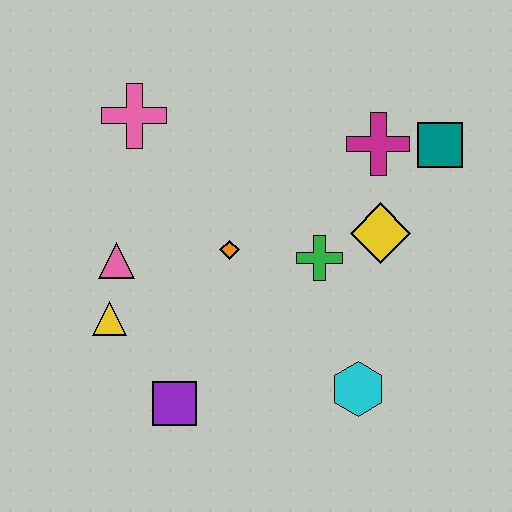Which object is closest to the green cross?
The yellow diamond is closest to the green cross.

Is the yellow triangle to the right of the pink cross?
No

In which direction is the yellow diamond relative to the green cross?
The yellow diamond is to the right of the green cross.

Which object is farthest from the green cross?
The pink cross is farthest from the green cross.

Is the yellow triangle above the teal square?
No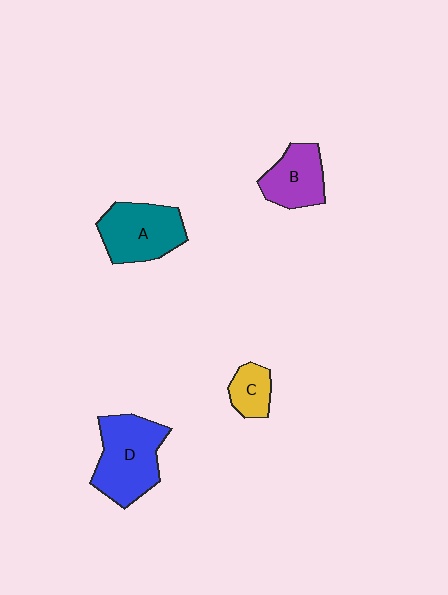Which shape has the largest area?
Shape D (blue).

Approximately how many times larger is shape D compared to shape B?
Approximately 1.5 times.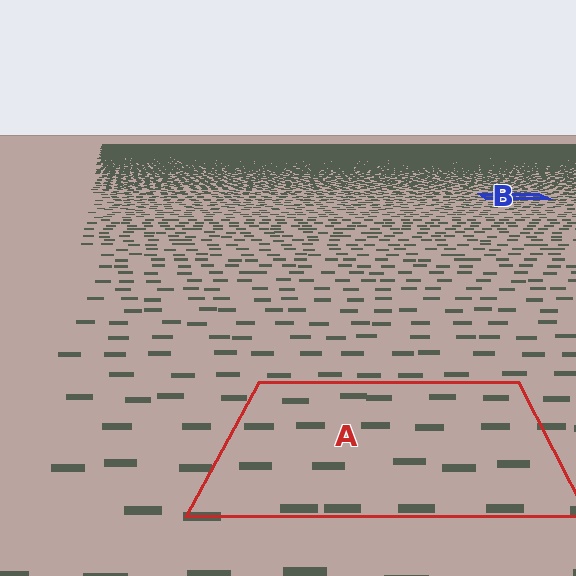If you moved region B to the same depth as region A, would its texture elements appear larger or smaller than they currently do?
They would appear larger. At a closer depth, the same texture elements are projected at a bigger on-screen size.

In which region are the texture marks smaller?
The texture marks are smaller in region B, because it is farther away.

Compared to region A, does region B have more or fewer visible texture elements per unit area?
Region B has more texture elements per unit area — they are packed more densely because it is farther away.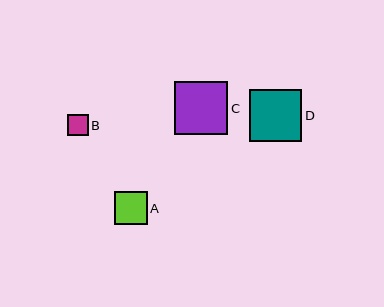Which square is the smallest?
Square B is the smallest with a size of approximately 21 pixels.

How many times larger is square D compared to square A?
Square D is approximately 1.6 times the size of square A.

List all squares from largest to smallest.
From largest to smallest: C, D, A, B.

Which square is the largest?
Square C is the largest with a size of approximately 53 pixels.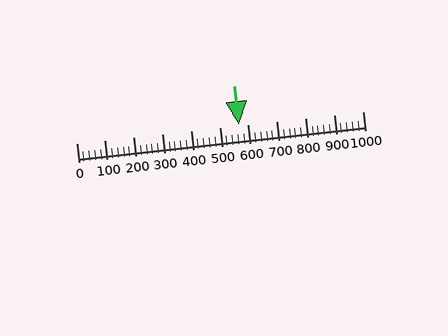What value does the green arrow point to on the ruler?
The green arrow points to approximately 568.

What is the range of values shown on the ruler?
The ruler shows values from 0 to 1000.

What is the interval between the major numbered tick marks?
The major tick marks are spaced 100 units apart.